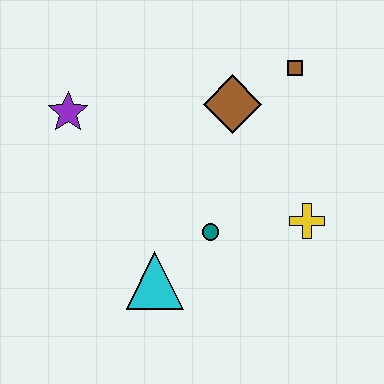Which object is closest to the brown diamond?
The brown square is closest to the brown diamond.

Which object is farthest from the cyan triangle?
The brown square is farthest from the cyan triangle.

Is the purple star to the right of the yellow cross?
No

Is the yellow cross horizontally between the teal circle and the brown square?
No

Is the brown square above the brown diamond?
Yes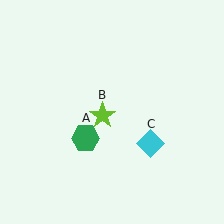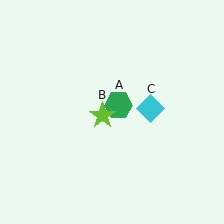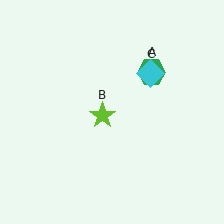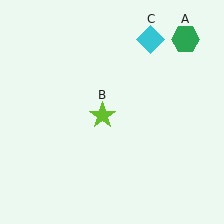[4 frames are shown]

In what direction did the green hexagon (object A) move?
The green hexagon (object A) moved up and to the right.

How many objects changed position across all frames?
2 objects changed position: green hexagon (object A), cyan diamond (object C).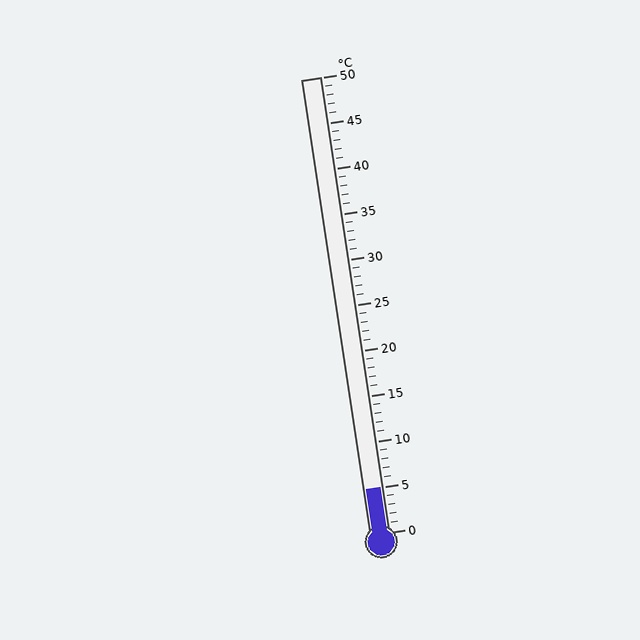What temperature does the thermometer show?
The thermometer shows approximately 5°C.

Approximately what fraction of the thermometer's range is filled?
The thermometer is filled to approximately 10% of its range.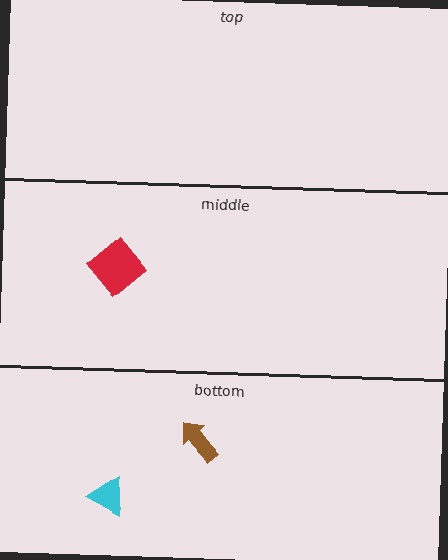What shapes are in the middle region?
The red diamond.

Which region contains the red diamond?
The middle region.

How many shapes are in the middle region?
1.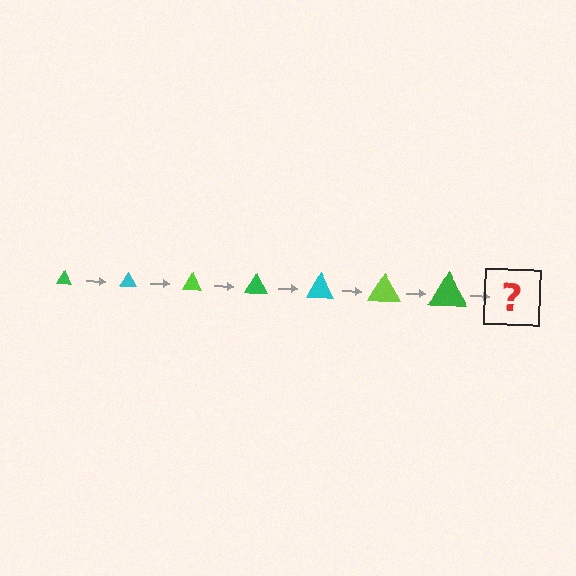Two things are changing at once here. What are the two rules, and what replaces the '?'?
The two rules are that the triangle grows larger each step and the color cycles through green, cyan, and lime. The '?' should be a cyan triangle, larger than the previous one.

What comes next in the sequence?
The next element should be a cyan triangle, larger than the previous one.